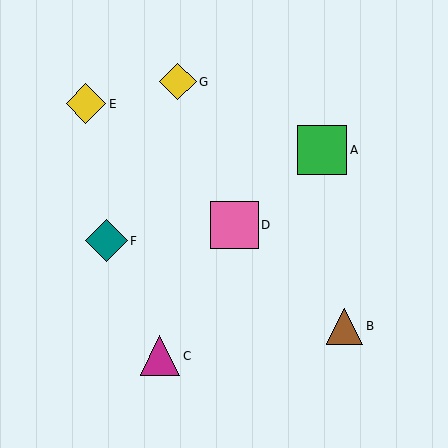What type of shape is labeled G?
Shape G is a yellow diamond.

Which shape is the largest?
The green square (labeled A) is the largest.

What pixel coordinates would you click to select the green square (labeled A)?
Click at (322, 150) to select the green square A.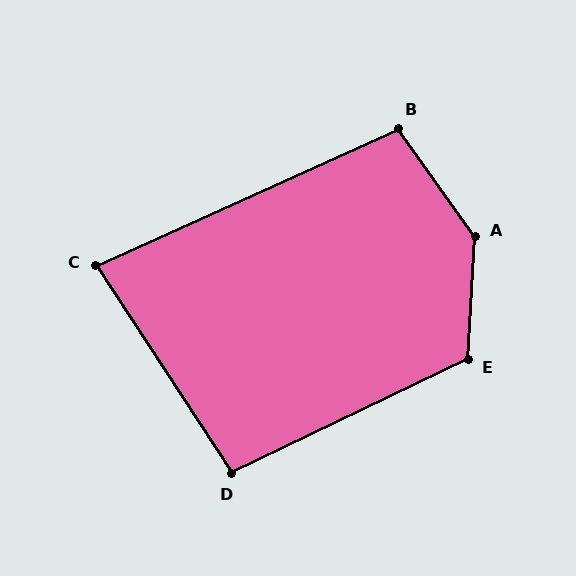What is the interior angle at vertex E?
Approximately 119 degrees (obtuse).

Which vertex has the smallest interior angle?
C, at approximately 81 degrees.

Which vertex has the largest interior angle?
A, at approximately 141 degrees.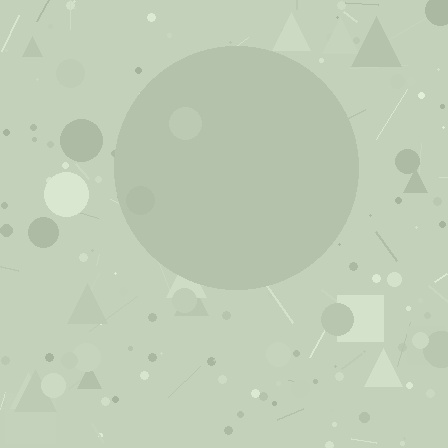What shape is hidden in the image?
A circle is hidden in the image.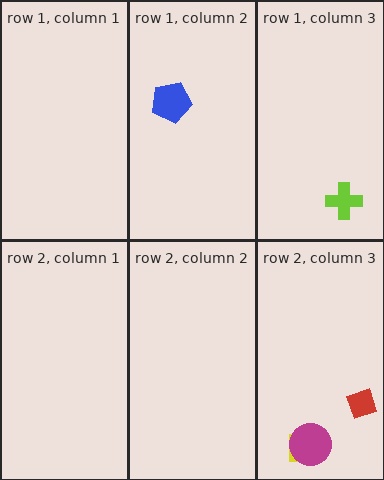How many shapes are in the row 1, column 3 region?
1.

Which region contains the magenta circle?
The row 2, column 3 region.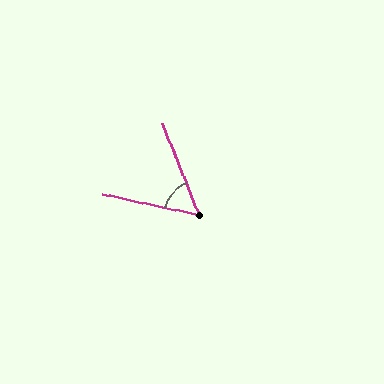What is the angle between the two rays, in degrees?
Approximately 56 degrees.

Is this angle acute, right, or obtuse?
It is acute.